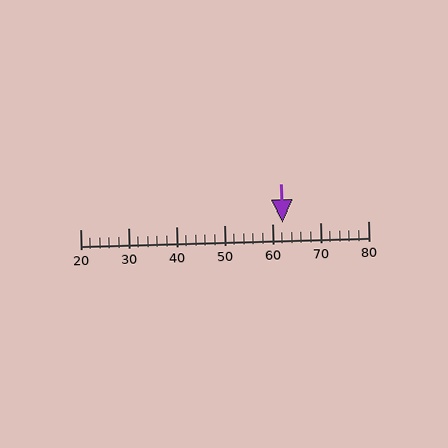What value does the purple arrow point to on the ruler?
The purple arrow points to approximately 62.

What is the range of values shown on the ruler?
The ruler shows values from 20 to 80.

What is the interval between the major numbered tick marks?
The major tick marks are spaced 10 units apart.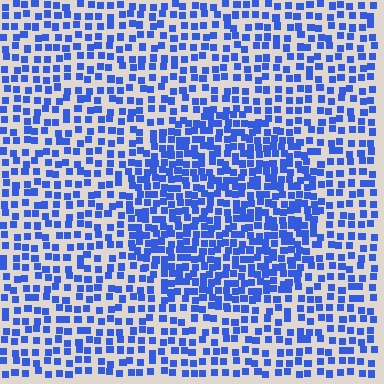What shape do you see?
I see a circle.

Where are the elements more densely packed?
The elements are more densely packed inside the circle boundary.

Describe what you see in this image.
The image contains small blue elements arranged at two different densities. A circle-shaped region is visible where the elements are more densely packed than the surrounding area.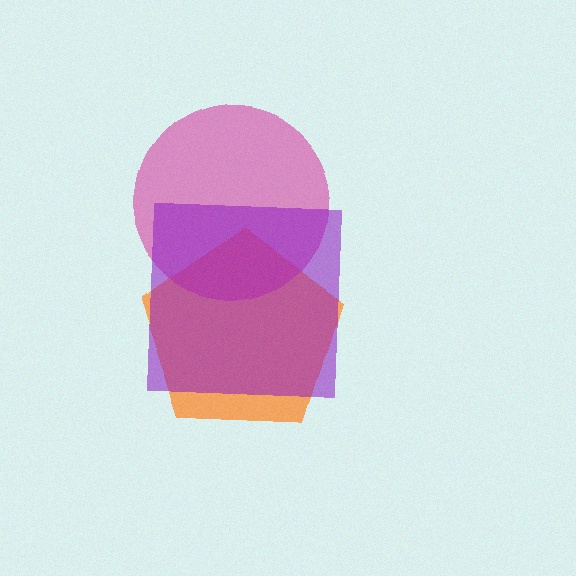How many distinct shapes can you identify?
There are 3 distinct shapes: an orange pentagon, a magenta circle, a purple square.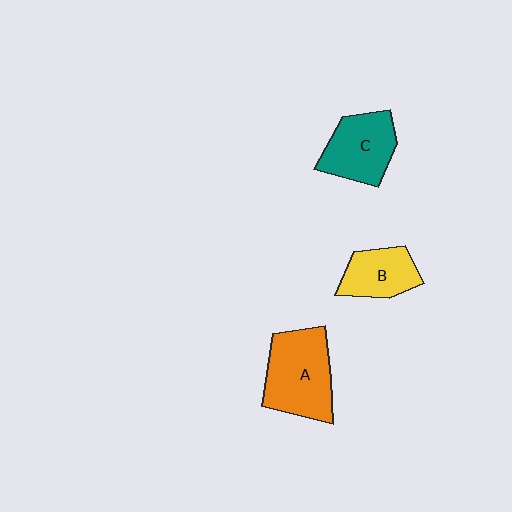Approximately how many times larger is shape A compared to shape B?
Approximately 1.6 times.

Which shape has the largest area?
Shape A (orange).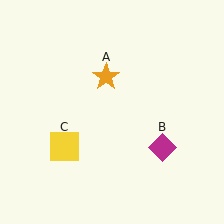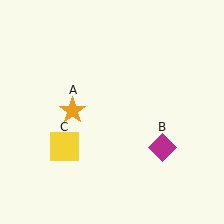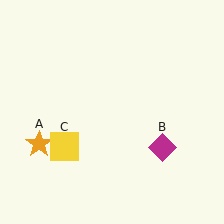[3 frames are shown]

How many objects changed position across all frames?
1 object changed position: orange star (object A).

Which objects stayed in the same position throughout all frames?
Magenta diamond (object B) and yellow square (object C) remained stationary.